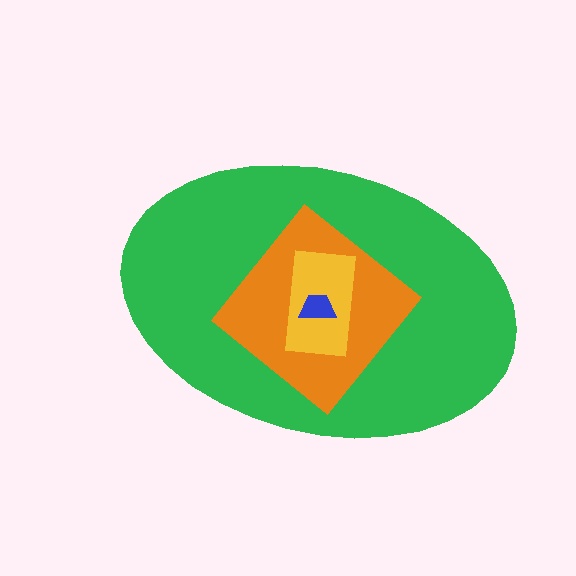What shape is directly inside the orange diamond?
The yellow rectangle.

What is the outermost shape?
The green ellipse.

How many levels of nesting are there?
4.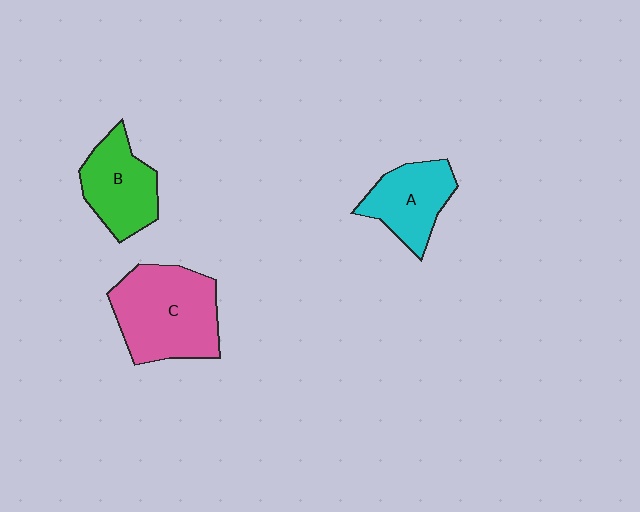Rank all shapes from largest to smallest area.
From largest to smallest: C (pink), B (green), A (cyan).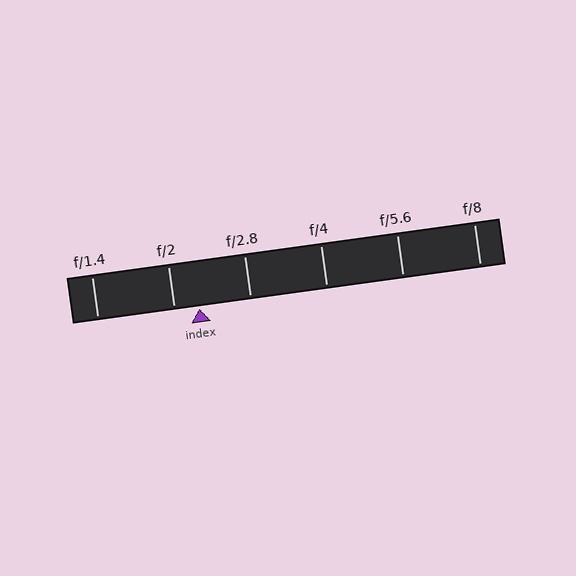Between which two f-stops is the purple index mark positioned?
The index mark is between f/2 and f/2.8.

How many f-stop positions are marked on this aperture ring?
There are 6 f-stop positions marked.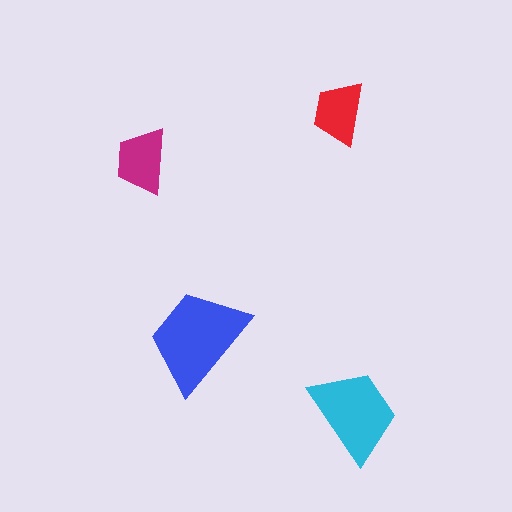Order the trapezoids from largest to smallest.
the blue one, the cyan one, the magenta one, the red one.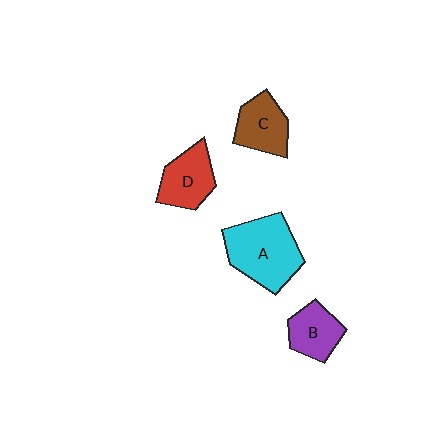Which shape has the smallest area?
Shape B (purple).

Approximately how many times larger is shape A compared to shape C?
Approximately 1.6 times.